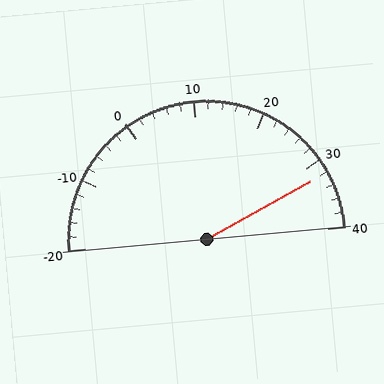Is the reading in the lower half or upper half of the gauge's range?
The reading is in the upper half of the range (-20 to 40).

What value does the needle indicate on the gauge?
The needle indicates approximately 32.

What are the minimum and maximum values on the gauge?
The gauge ranges from -20 to 40.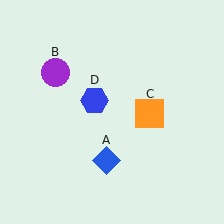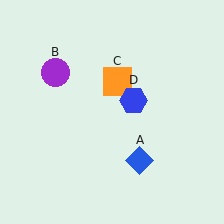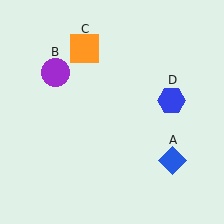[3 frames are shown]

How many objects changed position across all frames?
3 objects changed position: blue diamond (object A), orange square (object C), blue hexagon (object D).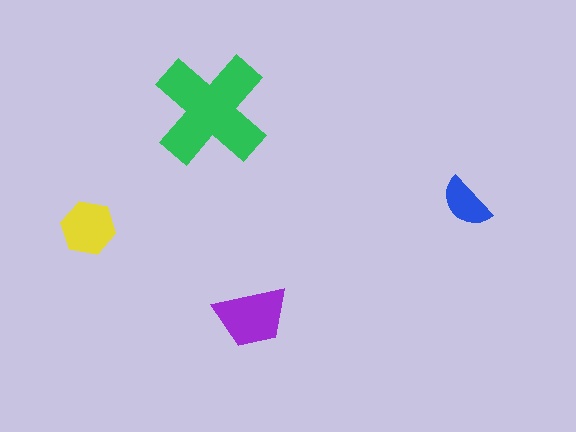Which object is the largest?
The green cross.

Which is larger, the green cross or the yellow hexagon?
The green cross.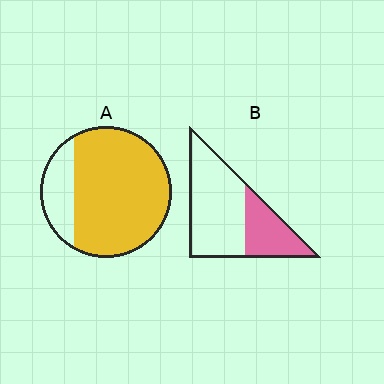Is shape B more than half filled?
No.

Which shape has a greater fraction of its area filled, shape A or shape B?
Shape A.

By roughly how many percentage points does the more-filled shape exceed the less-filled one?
By roughly 45 percentage points (A over B).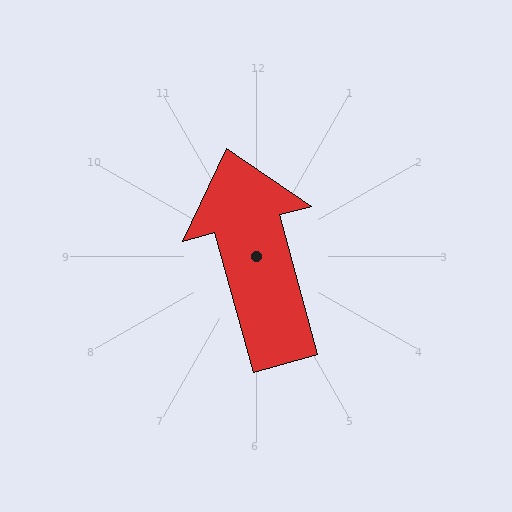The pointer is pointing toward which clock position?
Roughly 11 o'clock.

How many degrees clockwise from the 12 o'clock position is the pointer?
Approximately 345 degrees.